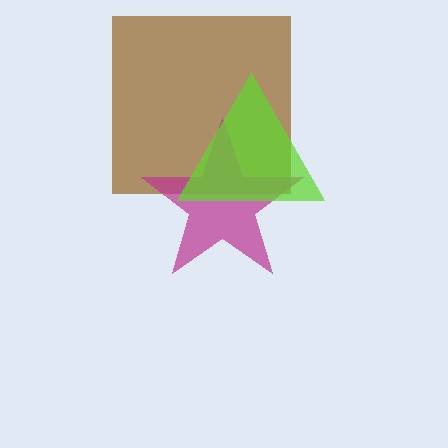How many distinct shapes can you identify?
There are 3 distinct shapes: a brown square, a magenta star, a lime triangle.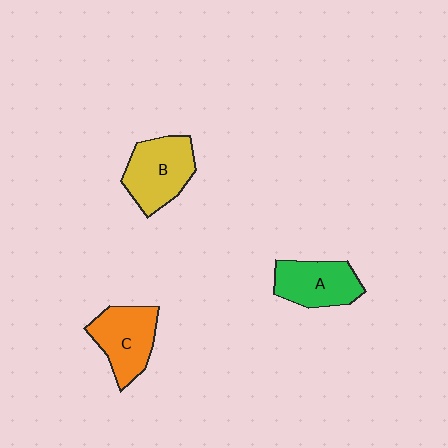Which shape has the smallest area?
Shape A (green).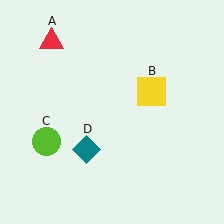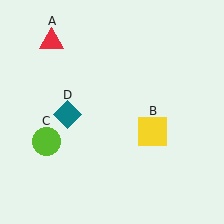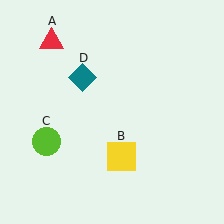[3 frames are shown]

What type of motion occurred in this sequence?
The yellow square (object B), teal diamond (object D) rotated clockwise around the center of the scene.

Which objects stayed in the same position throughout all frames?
Red triangle (object A) and lime circle (object C) remained stationary.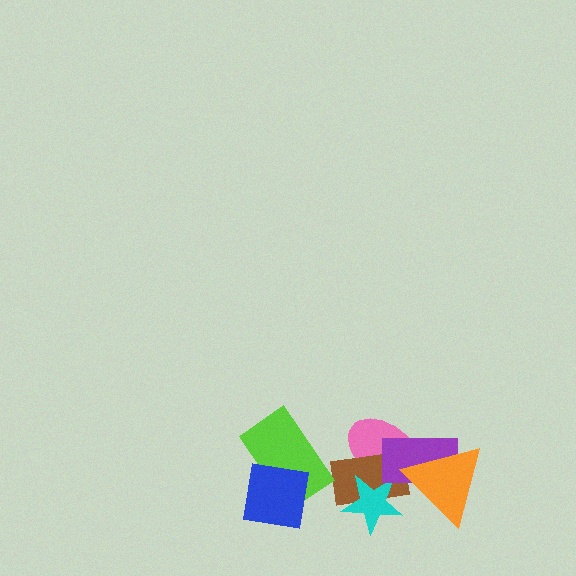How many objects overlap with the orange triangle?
2 objects overlap with the orange triangle.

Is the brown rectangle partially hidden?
Yes, it is partially covered by another shape.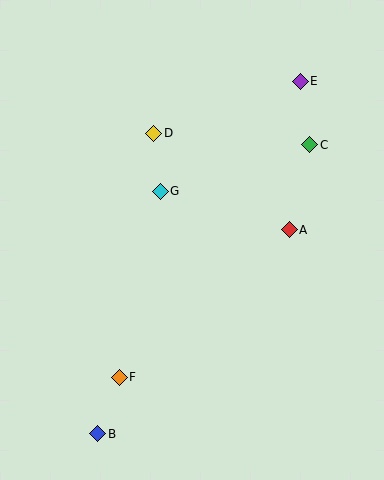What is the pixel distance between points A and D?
The distance between A and D is 166 pixels.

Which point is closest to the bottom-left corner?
Point B is closest to the bottom-left corner.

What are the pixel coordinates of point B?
Point B is at (98, 434).